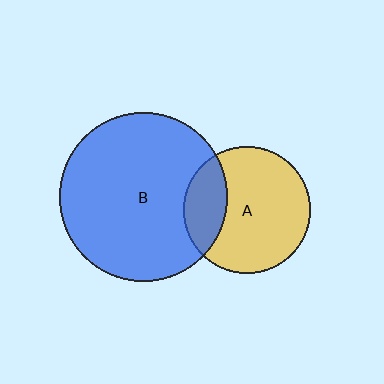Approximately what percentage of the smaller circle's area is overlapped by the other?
Approximately 25%.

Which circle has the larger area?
Circle B (blue).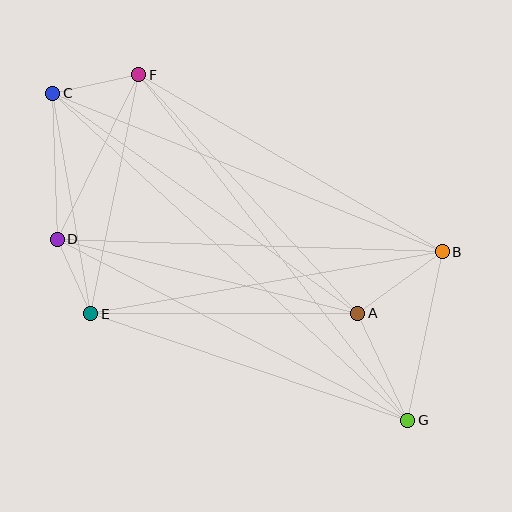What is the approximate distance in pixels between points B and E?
The distance between B and E is approximately 357 pixels.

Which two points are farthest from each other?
Points C and G are farthest from each other.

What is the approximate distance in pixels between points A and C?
The distance between A and C is approximately 376 pixels.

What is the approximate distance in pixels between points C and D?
The distance between C and D is approximately 146 pixels.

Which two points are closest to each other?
Points D and E are closest to each other.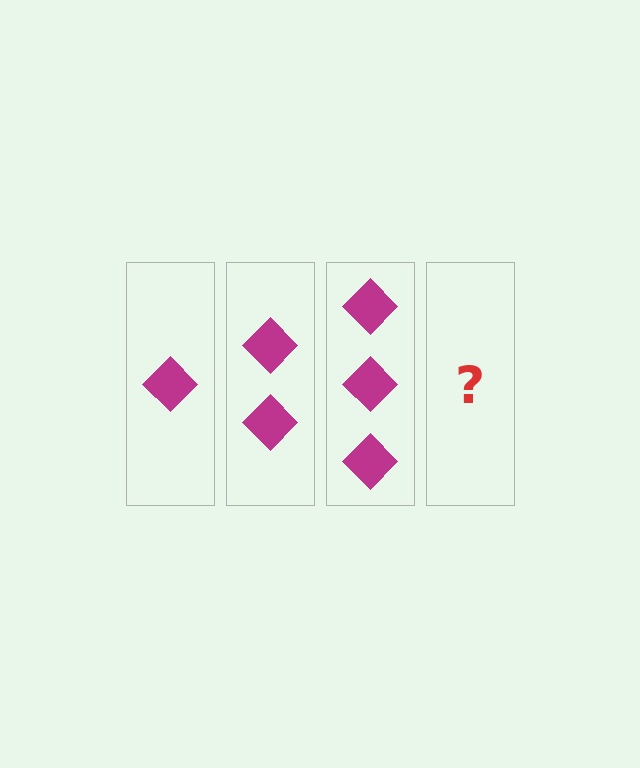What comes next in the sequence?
The next element should be 4 diamonds.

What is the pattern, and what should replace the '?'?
The pattern is that each step adds one more diamond. The '?' should be 4 diamonds.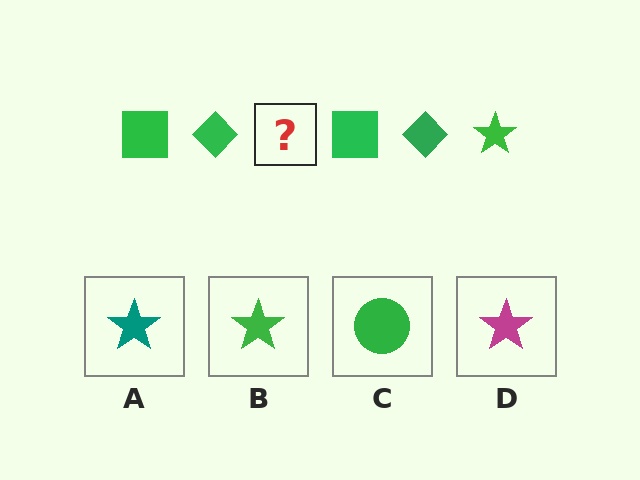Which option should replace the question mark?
Option B.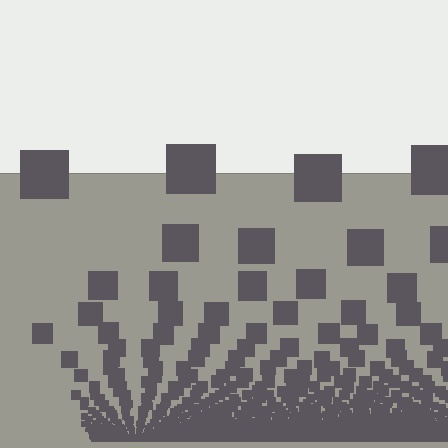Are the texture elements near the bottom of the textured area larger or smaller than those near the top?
Smaller. The gradient is inverted — elements near the bottom are smaller and denser.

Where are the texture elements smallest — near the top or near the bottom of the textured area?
Near the bottom.